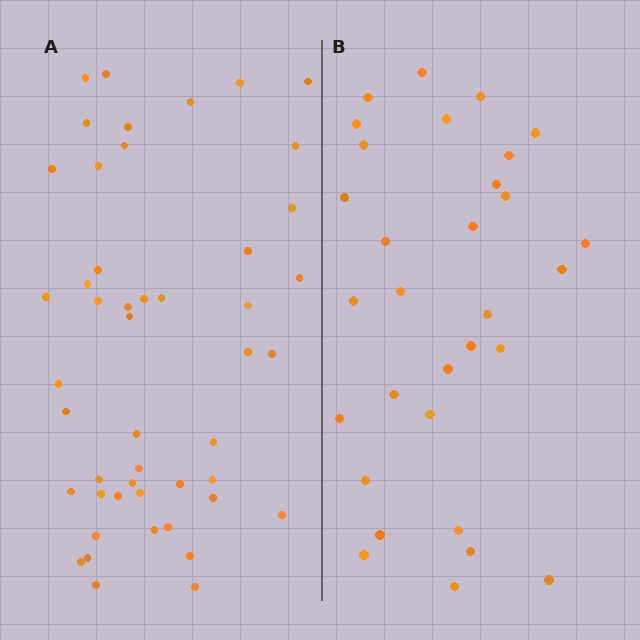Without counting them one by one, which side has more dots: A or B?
Region A (the left region) has more dots.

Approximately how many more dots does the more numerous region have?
Region A has approximately 15 more dots than region B.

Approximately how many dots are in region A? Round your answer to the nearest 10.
About 50 dots. (The exact count is 48, which rounds to 50.)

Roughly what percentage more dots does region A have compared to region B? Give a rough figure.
About 55% more.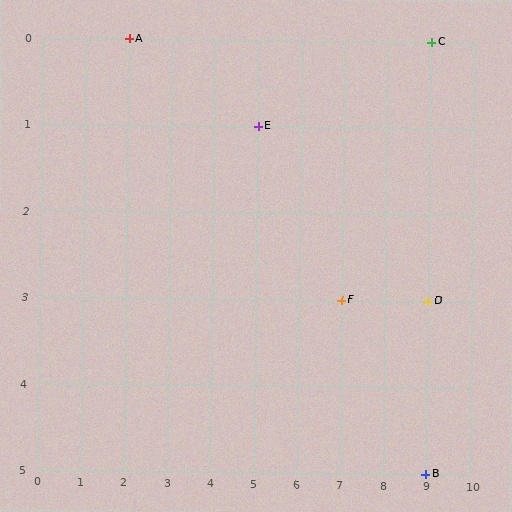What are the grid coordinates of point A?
Point A is at grid coordinates (2, 0).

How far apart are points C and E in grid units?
Points C and E are 4 columns and 1 row apart (about 4.1 grid units diagonally).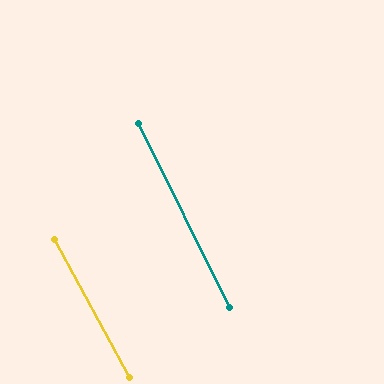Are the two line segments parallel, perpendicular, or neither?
Parallel — their directions differ by only 1.8°.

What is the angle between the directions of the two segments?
Approximately 2 degrees.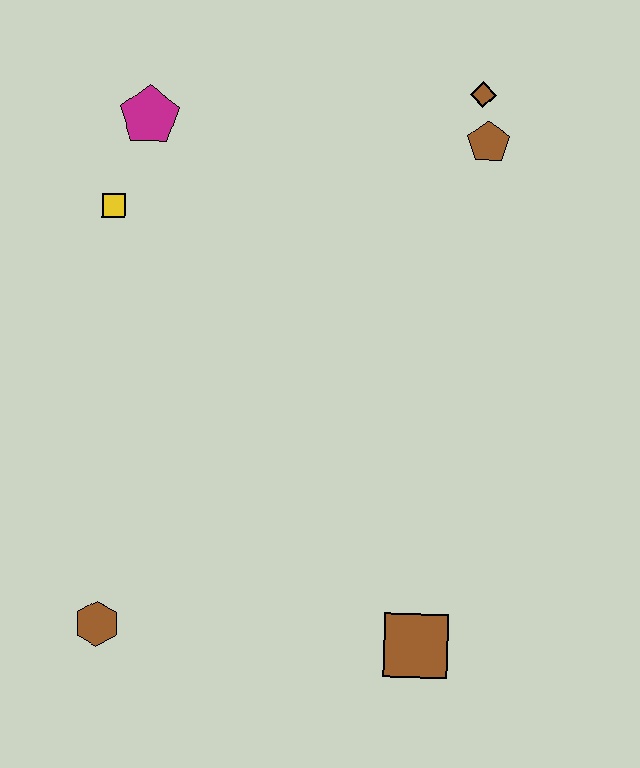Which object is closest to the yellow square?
The magenta pentagon is closest to the yellow square.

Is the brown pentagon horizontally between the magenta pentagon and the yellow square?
No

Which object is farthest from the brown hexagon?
The brown diamond is farthest from the brown hexagon.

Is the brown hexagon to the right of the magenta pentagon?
No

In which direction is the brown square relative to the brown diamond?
The brown square is below the brown diamond.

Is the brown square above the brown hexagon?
No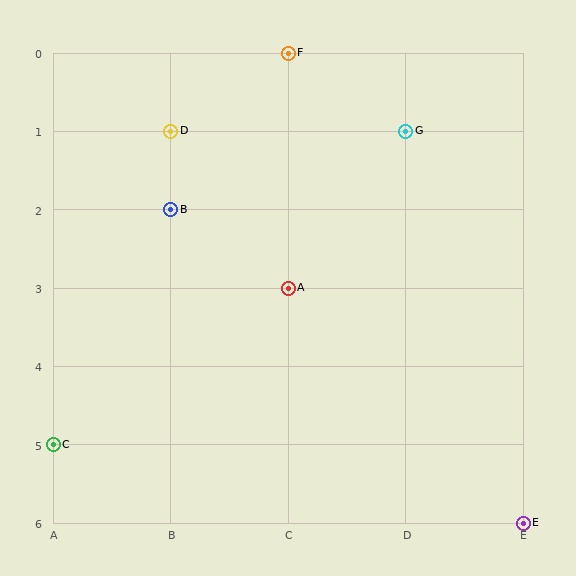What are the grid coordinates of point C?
Point C is at grid coordinates (A, 5).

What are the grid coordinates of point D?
Point D is at grid coordinates (B, 1).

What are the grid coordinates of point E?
Point E is at grid coordinates (E, 6).